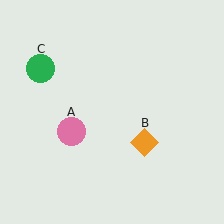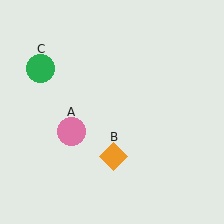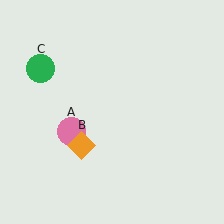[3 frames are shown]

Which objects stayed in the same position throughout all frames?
Pink circle (object A) and green circle (object C) remained stationary.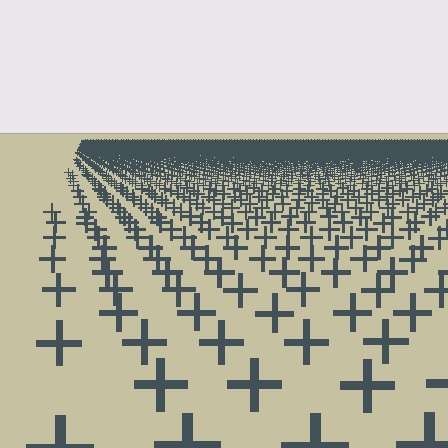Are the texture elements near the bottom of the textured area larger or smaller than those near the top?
Larger. Near the bottom, elements are closer to the viewer and appear at a bigger on-screen size.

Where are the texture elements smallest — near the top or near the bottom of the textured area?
Near the top.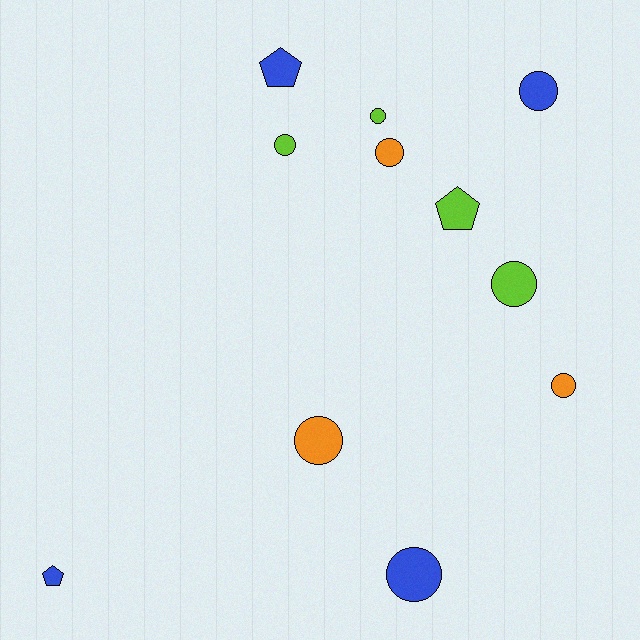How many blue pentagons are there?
There are 2 blue pentagons.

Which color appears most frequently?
Lime, with 4 objects.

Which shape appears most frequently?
Circle, with 8 objects.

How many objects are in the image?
There are 11 objects.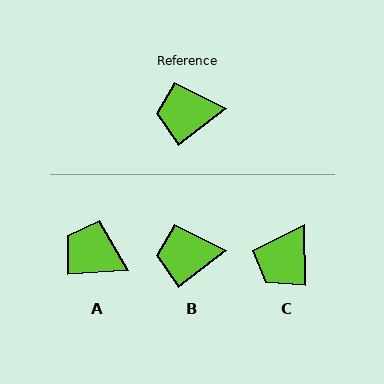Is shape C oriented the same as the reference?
No, it is off by about 52 degrees.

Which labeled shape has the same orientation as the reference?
B.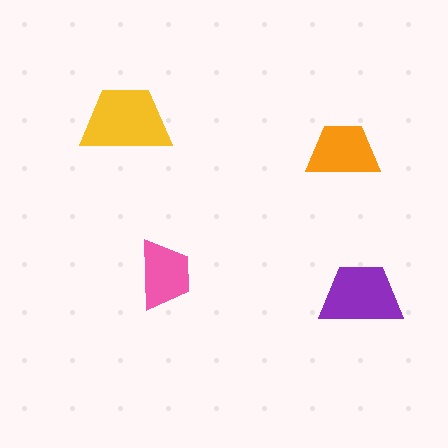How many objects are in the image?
There are 4 objects in the image.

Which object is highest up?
The yellow trapezoid is topmost.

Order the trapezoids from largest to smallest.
the yellow one, the purple one, the orange one, the pink one.